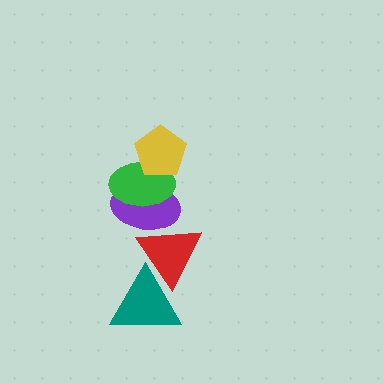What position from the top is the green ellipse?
The green ellipse is 2nd from the top.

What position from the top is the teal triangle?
The teal triangle is 5th from the top.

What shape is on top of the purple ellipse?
The green ellipse is on top of the purple ellipse.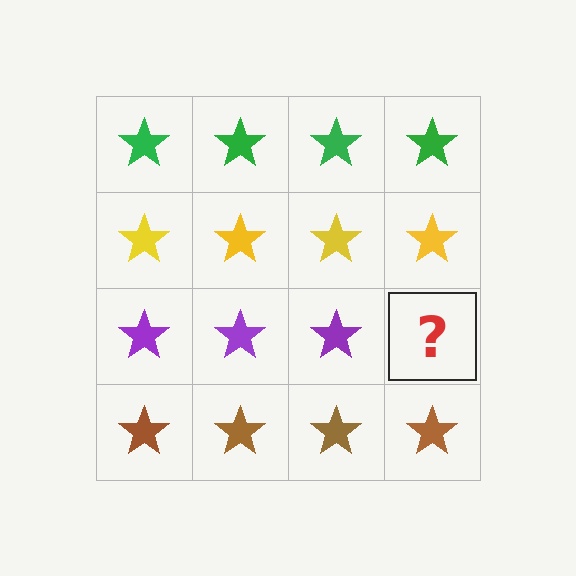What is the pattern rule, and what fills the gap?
The rule is that each row has a consistent color. The gap should be filled with a purple star.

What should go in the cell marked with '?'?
The missing cell should contain a purple star.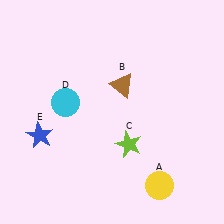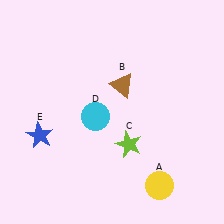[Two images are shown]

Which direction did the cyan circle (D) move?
The cyan circle (D) moved right.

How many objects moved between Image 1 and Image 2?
1 object moved between the two images.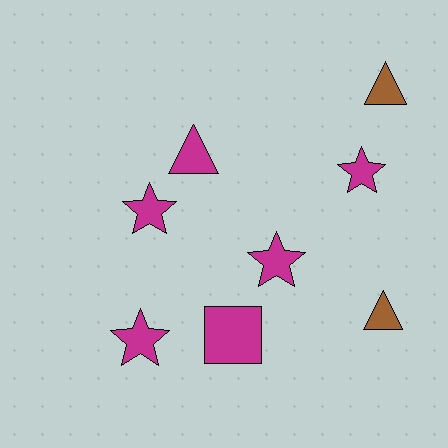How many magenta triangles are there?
There is 1 magenta triangle.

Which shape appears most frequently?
Star, with 4 objects.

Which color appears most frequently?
Magenta, with 6 objects.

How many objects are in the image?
There are 8 objects.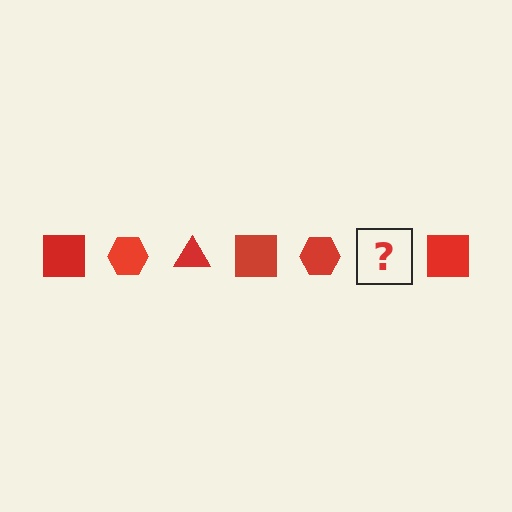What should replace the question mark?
The question mark should be replaced with a red triangle.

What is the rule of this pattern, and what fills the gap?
The rule is that the pattern cycles through square, hexagon, triangle shapes in red. The gap should be filled with a red triangle.